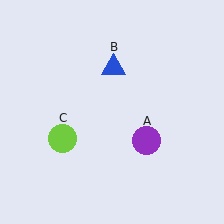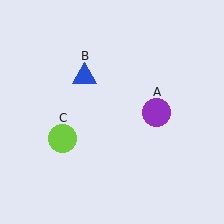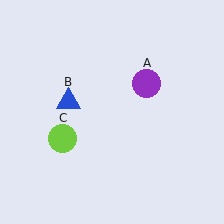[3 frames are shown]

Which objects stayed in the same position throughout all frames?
Lime circle (object C) remained stationary.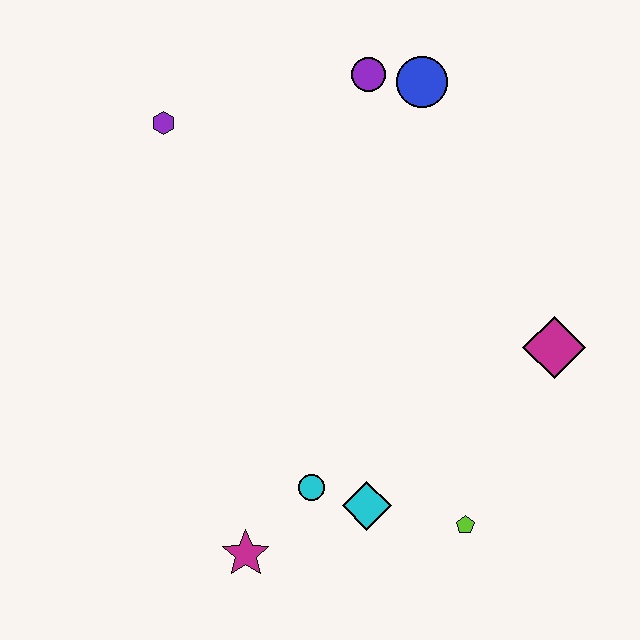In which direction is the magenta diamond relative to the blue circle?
The magenta diamond is below the blue circle.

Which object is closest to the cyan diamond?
The cyan circle is closest to the cyan diamond.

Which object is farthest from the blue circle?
The magenta star is farthest from the blue circle.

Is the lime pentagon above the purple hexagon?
No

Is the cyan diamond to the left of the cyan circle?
No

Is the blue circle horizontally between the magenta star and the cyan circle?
No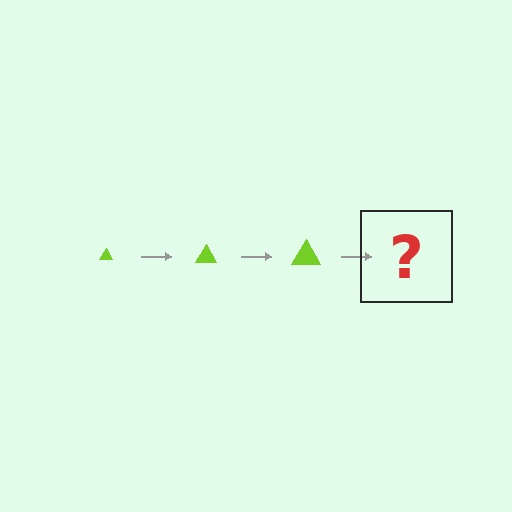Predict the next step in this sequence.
The next step is a lime triangle, larger than the previous one.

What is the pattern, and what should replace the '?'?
The pattern is that the triangle gets progressively larger each step. The '?' should be a lime triangle, larger than the previous one.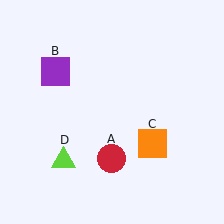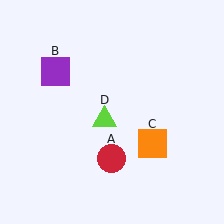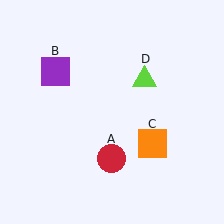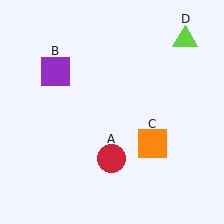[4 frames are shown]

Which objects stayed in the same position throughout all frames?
Red circle (object A) and purple square (object B) and orange square (object C) remained stationary.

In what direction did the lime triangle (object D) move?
The lime triangle (object D) moved up and to the right.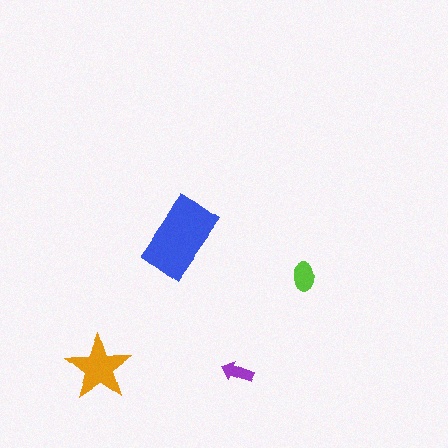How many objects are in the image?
There are 4 objects in the image.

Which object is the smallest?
The purple arrow.